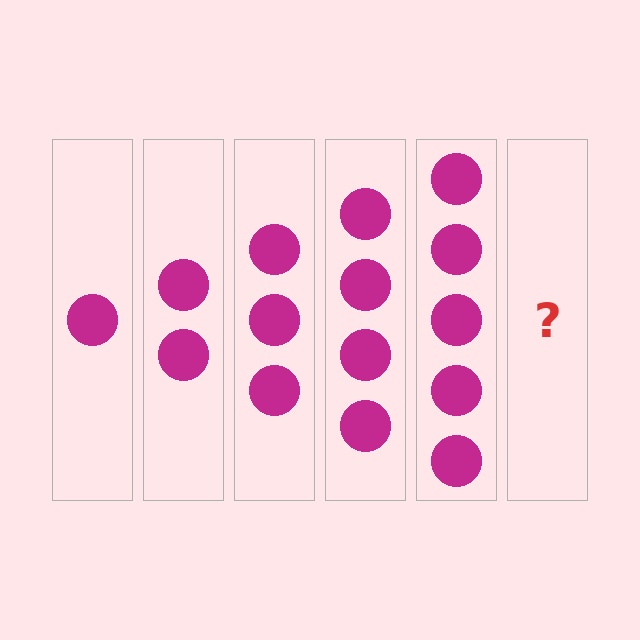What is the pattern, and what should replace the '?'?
The pattern is that each step adds one more circle. The '?' should be 6 circles.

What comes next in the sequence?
The next element should be 6 circles.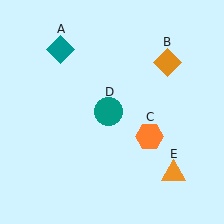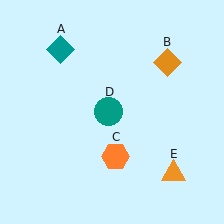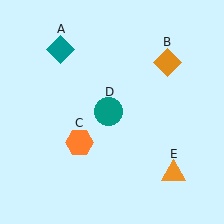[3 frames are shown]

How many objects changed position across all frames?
1 object changed position: orange hexagon (object C).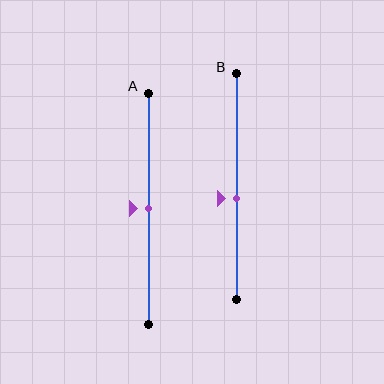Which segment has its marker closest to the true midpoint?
Segment A has its marker closest to the true midpoint.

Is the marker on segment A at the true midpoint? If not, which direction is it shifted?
Yes, the marker on segment A is at the true midpoint.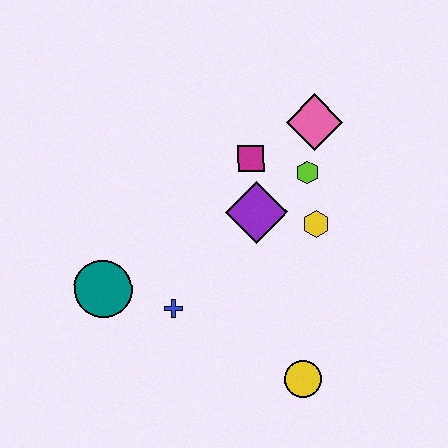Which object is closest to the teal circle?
The blue cross is closest to the teal circle.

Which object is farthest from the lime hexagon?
The teal circle is farthest from the lime hexagon.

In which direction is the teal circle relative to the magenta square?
The teal circle is to the left of the magenta square.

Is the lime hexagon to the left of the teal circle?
No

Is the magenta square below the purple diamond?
No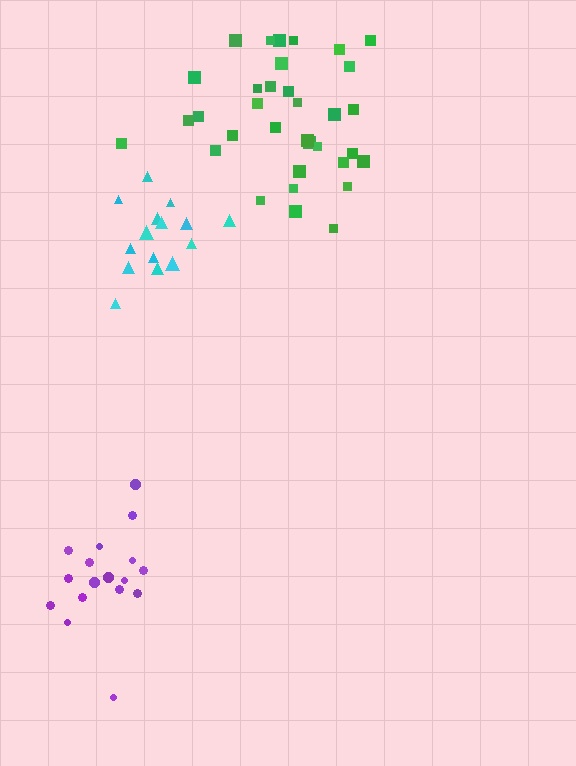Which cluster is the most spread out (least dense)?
Green.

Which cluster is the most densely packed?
Cyan.